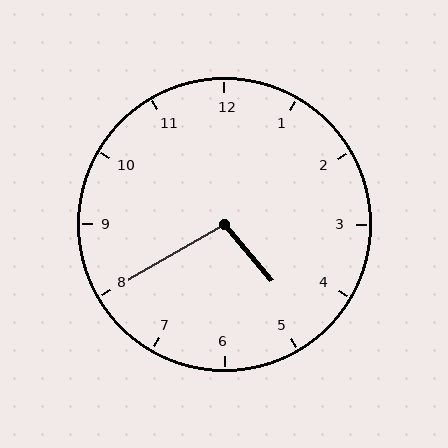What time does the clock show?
4:40.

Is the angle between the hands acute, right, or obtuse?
It is obtuse.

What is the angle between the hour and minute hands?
Approximately 100 degrees.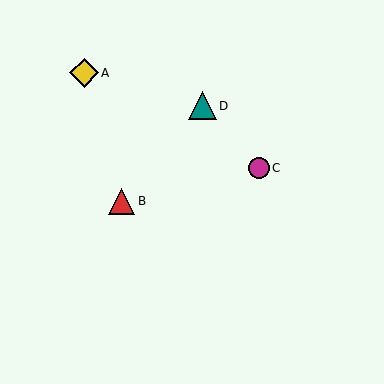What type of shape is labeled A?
Shape A is a yellow diamond.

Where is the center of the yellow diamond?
The center of the yellow diamond is at (84, 73).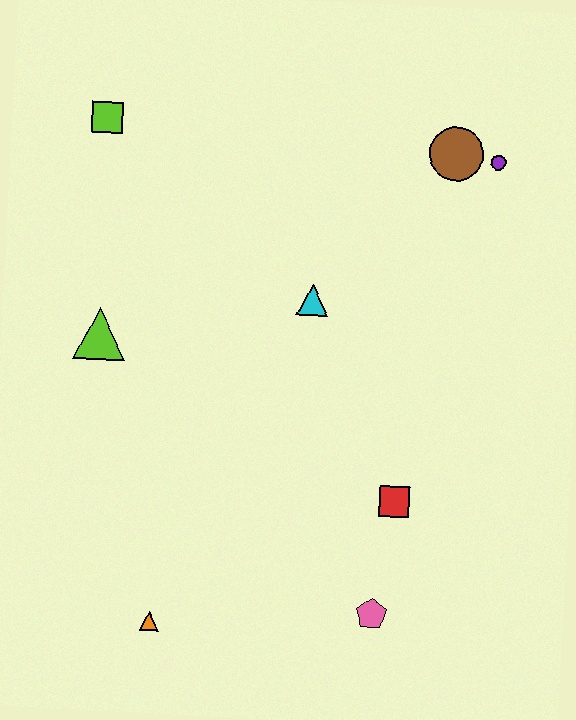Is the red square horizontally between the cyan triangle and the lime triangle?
No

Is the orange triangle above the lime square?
No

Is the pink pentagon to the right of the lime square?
Yes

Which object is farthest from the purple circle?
The orange triangle is farthest from the purple circle.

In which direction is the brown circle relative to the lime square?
The brown circle is to the right of the lime square.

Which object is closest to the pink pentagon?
The red square is closest to the pink pentagon.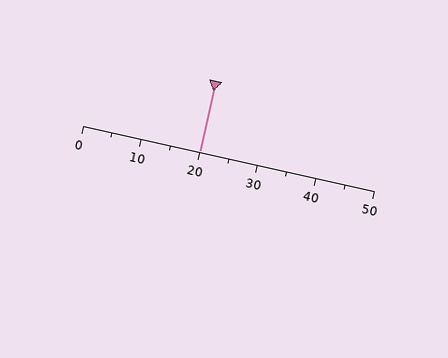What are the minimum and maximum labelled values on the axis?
The axis runs from 0 to 50.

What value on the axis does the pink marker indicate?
The marker indicates approximately 20.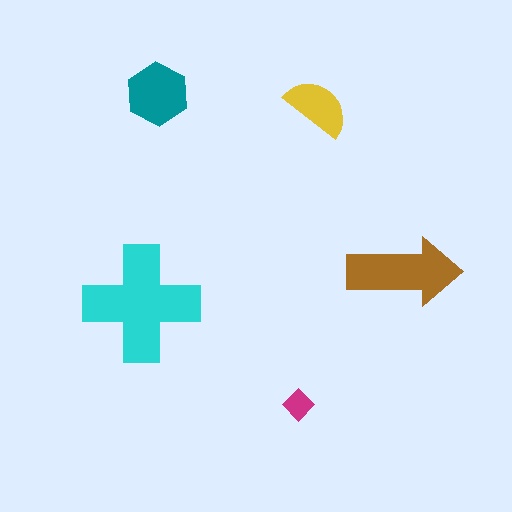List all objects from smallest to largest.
The magenta diamond, the yellow semicircle, the teal hexagon, the brown arrow, the cyan cross.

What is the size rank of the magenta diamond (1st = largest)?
5th.